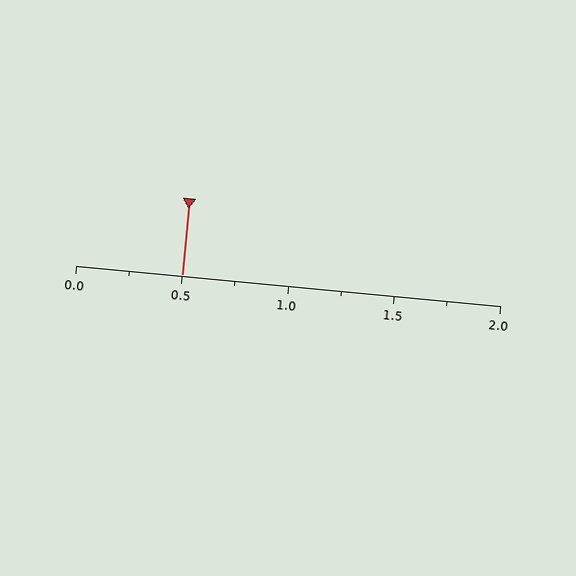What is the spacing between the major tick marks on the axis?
The major ticks are spaced 0.5 apart.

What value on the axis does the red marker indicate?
The marker indicates approximately 0.5.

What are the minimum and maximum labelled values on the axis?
The axis runs from 0.0 to 2.0.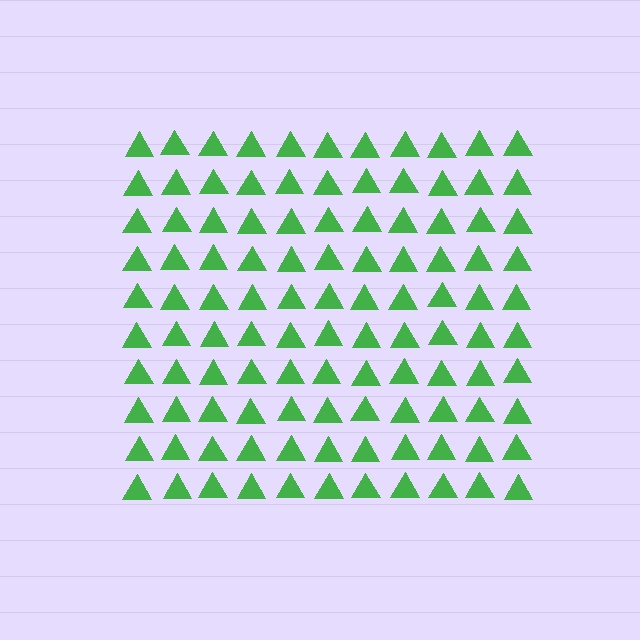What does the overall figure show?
The overall figure shows a square.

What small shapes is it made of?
It is made of small triangles.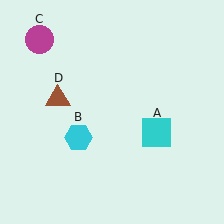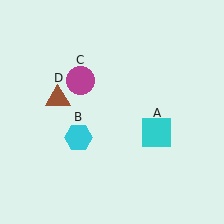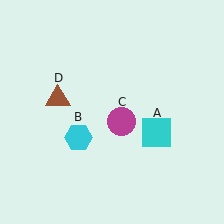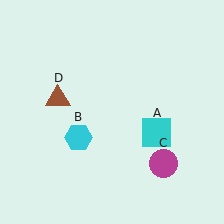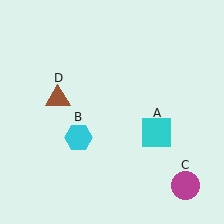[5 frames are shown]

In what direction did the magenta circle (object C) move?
The magenta circle (object C) moved down and to the right.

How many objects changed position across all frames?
1 object changed position: magenta circle (object C).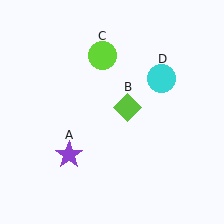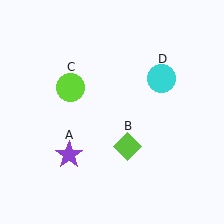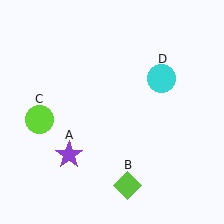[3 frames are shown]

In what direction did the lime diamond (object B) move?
The lime diamond (object B) moved down.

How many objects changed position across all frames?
2 objects changed position: lime diamond (object B), lime circle (object C).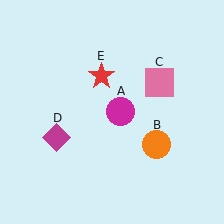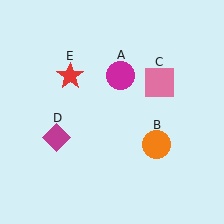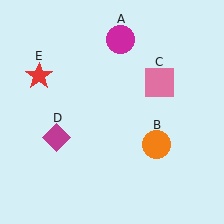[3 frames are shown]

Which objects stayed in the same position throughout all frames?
Orange circle (object B) and pink square (object C) and magenta diamond (object D) remained stationary.